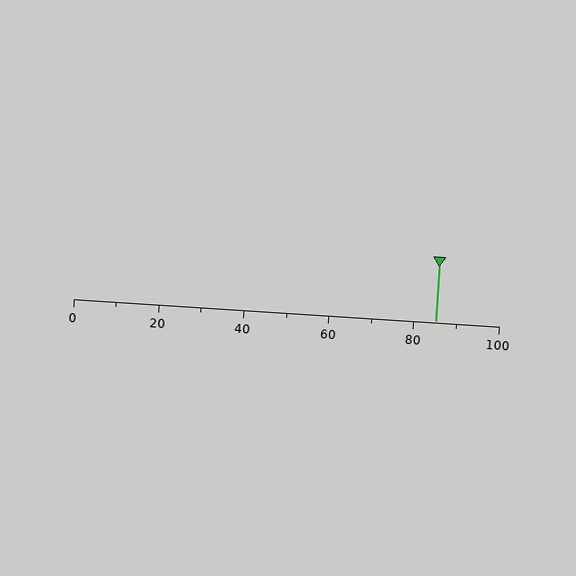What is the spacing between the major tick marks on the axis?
The major ticks are spaced 20 apart.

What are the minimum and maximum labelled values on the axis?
The axis runs from 0 to 100.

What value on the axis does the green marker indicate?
The marker indicates approximately 85.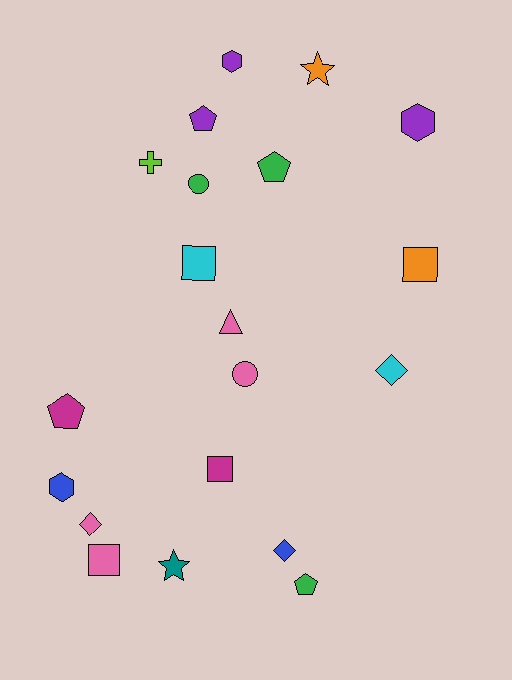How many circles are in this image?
There are 2 circles.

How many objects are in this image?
There are 20 objects.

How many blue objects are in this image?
There are 2 blue objects.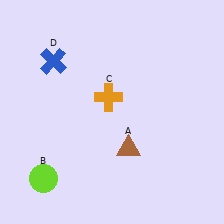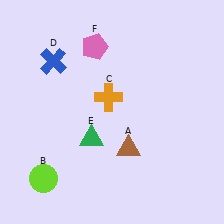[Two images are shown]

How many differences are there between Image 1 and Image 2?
There are 2 differences between the two images.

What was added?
A green triangle (E), a pink pentagon (F) were added in Image 2.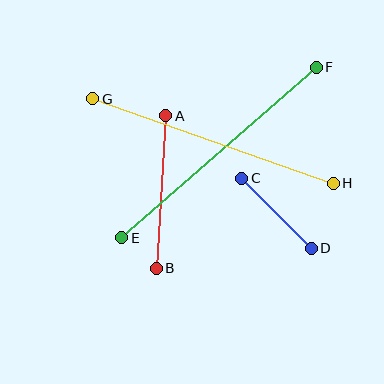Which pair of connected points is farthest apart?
Points E and F are farthest apart.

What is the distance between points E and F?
The distance is approximately 259 pixels.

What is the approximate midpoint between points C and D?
The midpoint is at approximately (277, 213) pixels.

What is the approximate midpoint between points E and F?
The midpoint is at approximately (219, 153) pixels.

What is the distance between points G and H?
The distance is approximately 255 pixels.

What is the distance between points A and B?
The distance is approximately 153 pixels.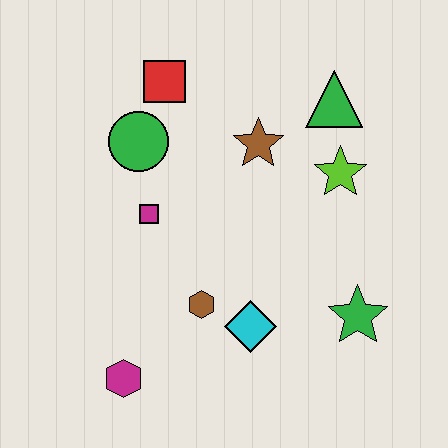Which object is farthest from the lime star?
The magenta hexagon is farthest from the lime star.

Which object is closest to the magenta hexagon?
The brown hexagon is closest to the magenta hexagon.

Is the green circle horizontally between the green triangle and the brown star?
No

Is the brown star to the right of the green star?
No